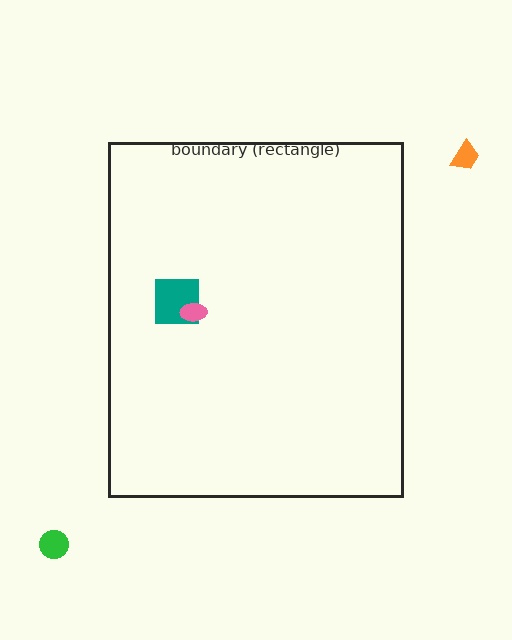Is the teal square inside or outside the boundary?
Inside.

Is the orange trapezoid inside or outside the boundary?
Outside.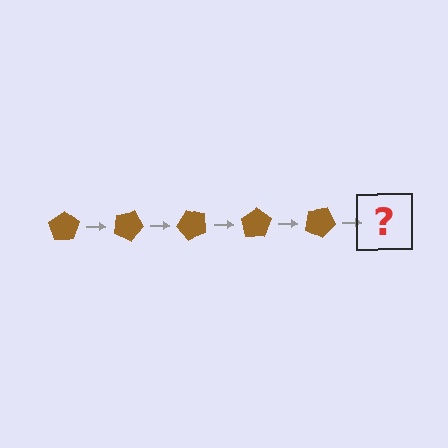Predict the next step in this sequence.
The next step is a brown pentagon rotated 125 degrees.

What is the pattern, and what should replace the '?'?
The pattern is that the pentagon rotates 25 degrees each step. The '?' should be a brown pentagon rotated 125 degrees.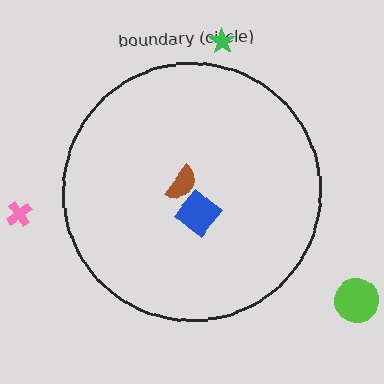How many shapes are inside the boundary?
2 inside, 3 outside.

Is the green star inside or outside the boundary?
Outside.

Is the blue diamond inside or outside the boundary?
Inside.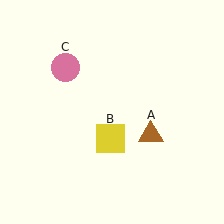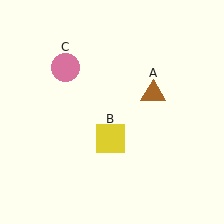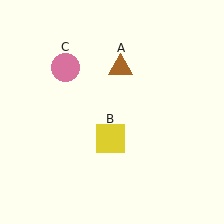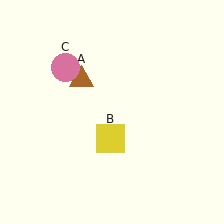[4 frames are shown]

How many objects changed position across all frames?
1 object changed position: brown triangle (object A).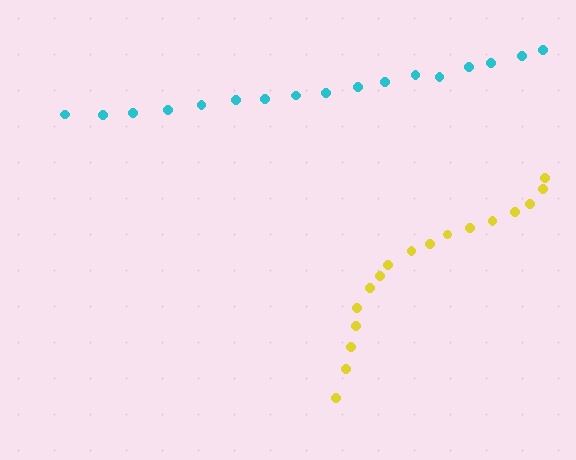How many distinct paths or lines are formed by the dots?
There are 2 distinct paths.